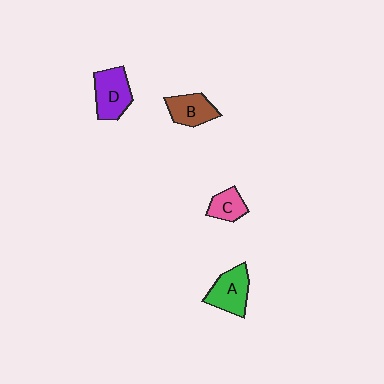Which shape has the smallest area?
Shape C (pink).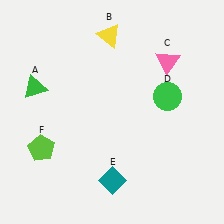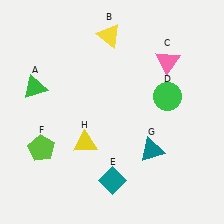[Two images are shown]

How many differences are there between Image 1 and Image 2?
There are 2 differences between the two images.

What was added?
A teal triangle (G), a yellow triangle (H) were added in Image 2.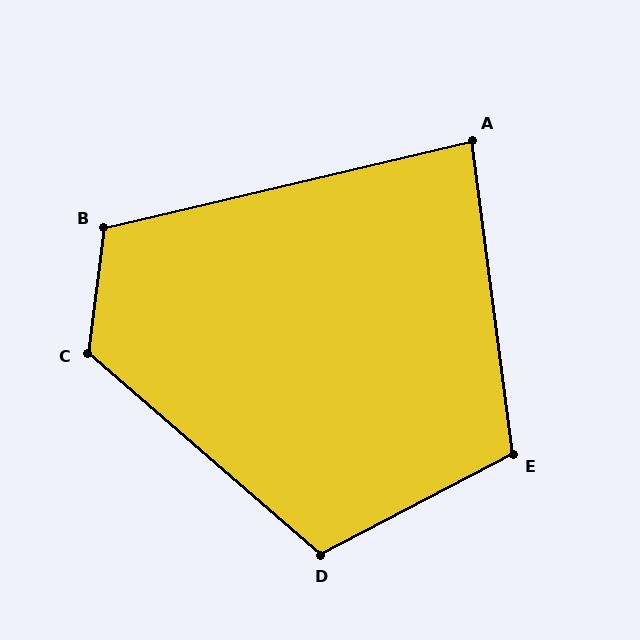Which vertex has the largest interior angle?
C, at approximately 123 degrees.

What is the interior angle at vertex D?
Approximately 112 degrees (obtuse).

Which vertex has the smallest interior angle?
A, at approximately 84 degrees.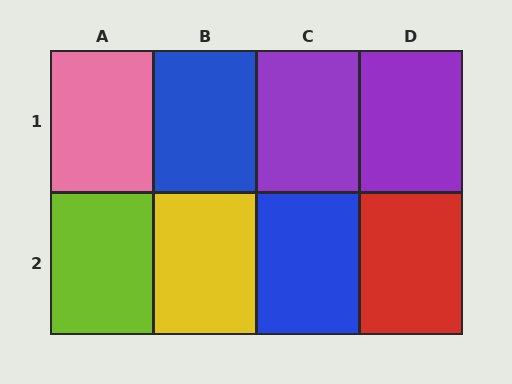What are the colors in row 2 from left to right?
Lime, yellow, blue, red.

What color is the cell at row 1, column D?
Purple.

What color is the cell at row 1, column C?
Purple.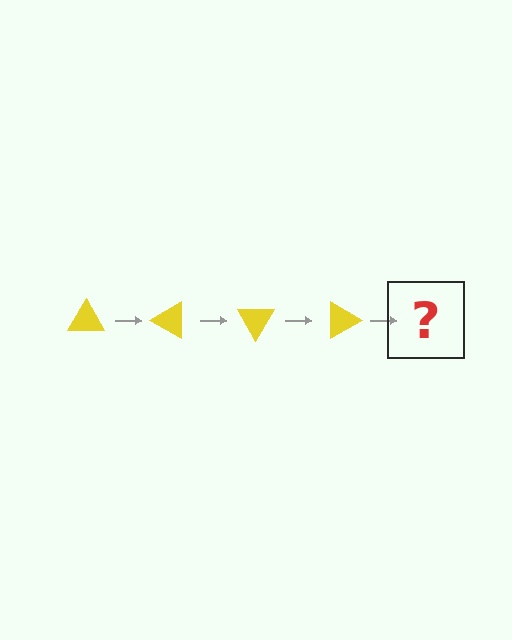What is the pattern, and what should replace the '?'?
The pattern is that the triangle rotates 30 degrees each step. The '?' should be a yellow triangle rotated 120 degrees.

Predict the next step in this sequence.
The next step is a yellow triangle rotated 120 degrees.